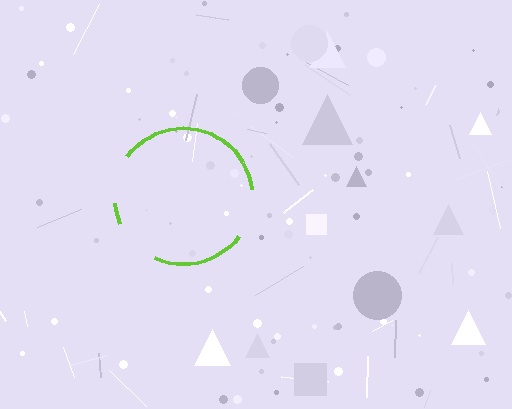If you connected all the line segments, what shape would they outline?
They would outline a circle.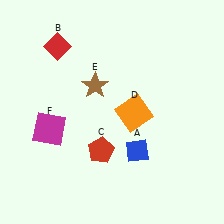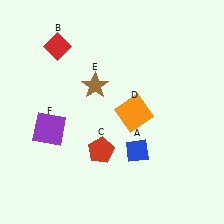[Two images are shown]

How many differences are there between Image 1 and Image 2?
There is 1 difference between the two images.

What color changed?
The square (F) changed from magenta in Image 1 to purple in Image 2.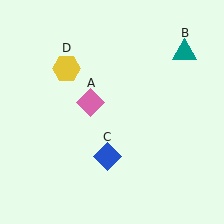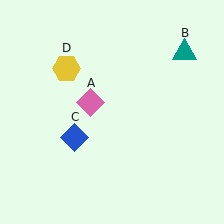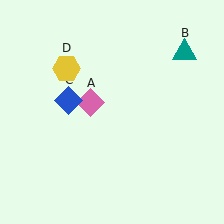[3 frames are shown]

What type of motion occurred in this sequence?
The blue diamond (object C) rotated clockwise around the center of the scene.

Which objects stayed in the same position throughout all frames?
Pink diamond (object A) and teal triangle (object B) and yellow hexagon (object D) remained stationary.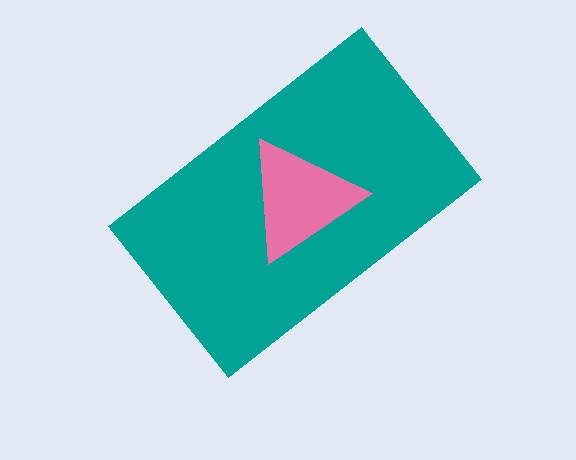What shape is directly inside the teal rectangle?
The pink triangle.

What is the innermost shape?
The pink triangle.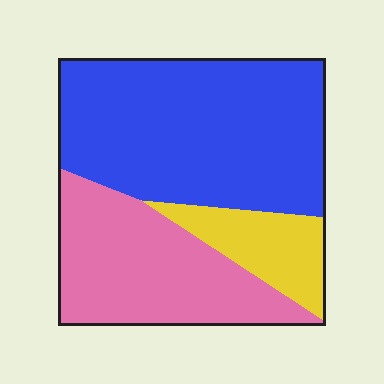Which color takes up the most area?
Blue, at roughly 55%.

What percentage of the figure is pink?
Pink covers roughly 35% of the figure.